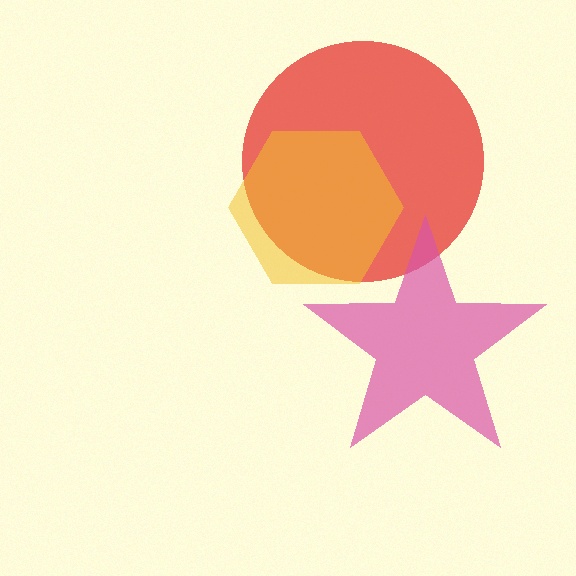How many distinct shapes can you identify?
There are 3 distinct shapes: a red circle, a yellow hexagon, a pink star.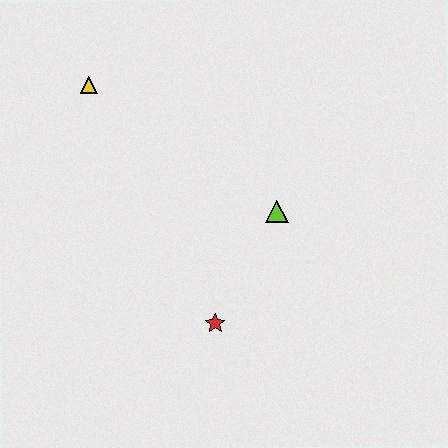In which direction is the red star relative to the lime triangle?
The red star is below the lime triangle.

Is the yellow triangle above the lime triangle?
Yes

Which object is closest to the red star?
The lime triangle is closest to the red star.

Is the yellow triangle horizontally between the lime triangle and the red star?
No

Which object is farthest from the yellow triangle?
The red star is farthest from the yellow triangle.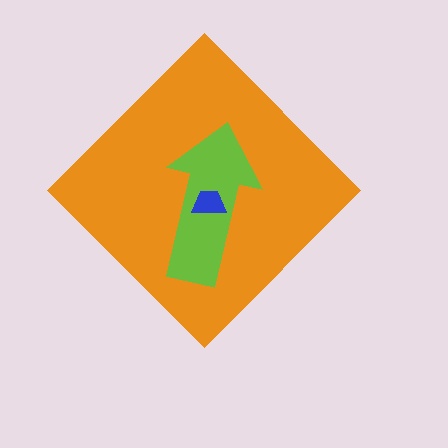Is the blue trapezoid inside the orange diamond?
Yes.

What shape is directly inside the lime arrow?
The blue trapezoid.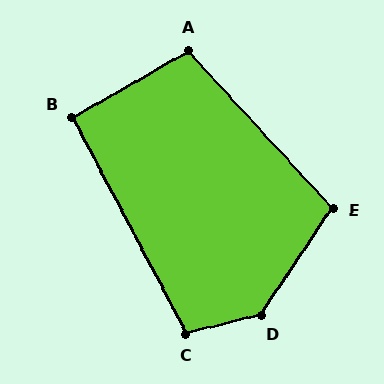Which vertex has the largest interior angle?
D, at approximately 137 degrees.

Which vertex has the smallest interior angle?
B, at approximately 92 degrees.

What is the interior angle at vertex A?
Approximately 103 degrees (obtuse).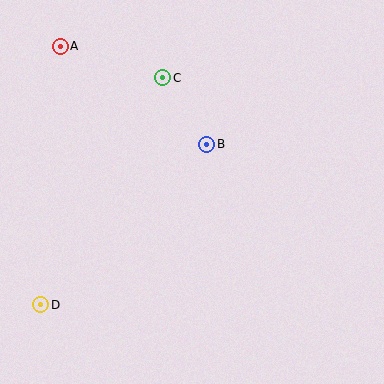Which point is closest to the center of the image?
Point B at (207, 144) is closest to the center.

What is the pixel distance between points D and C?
The distance between D and C is 258 pixels.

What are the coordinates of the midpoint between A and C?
The midpoint between A and C is at (111, 62).